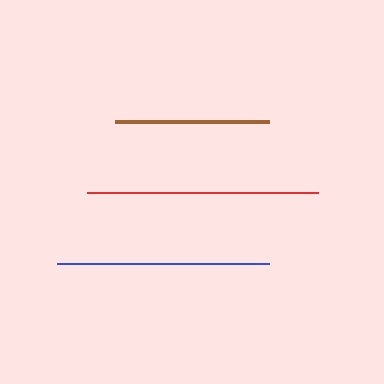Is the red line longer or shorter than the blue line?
The red line is longer than the blue line.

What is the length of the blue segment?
The blue segment is approximately 212 pixels long.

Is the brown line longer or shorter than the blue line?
The blue line is longer than the brown line.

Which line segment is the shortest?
The brown line is the shortest at approximately 154 pixels.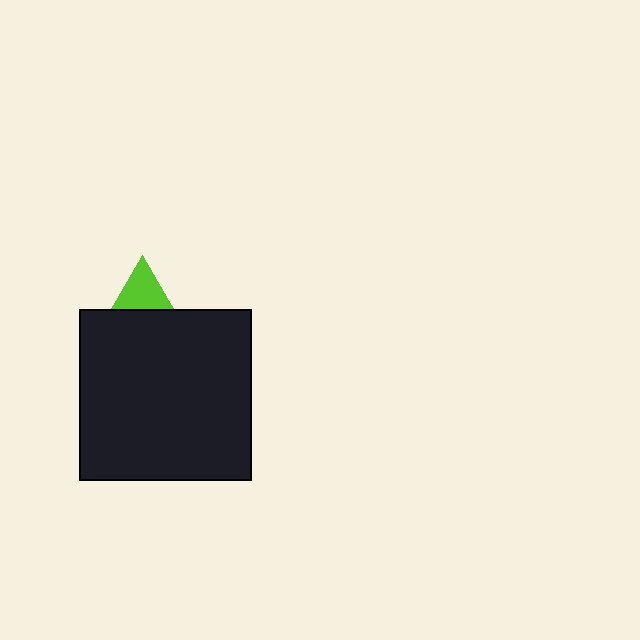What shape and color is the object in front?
The object in front is a black square.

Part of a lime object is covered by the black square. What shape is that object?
It is a triangle.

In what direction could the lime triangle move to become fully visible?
The lime triangle could move up. That would shift it out from behind the black square entirely.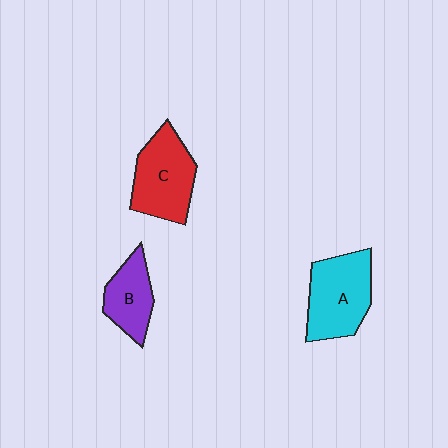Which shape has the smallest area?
Shape B (purple).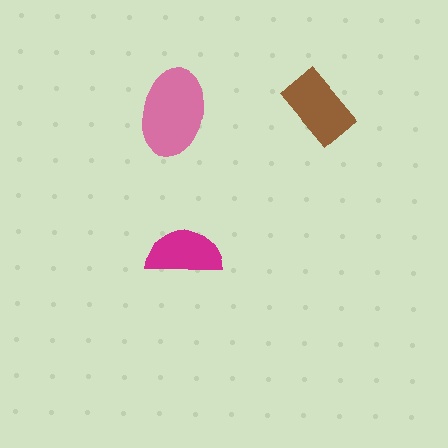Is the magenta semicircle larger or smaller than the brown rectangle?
Smaller.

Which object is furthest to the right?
The brown rectangle is rightmost.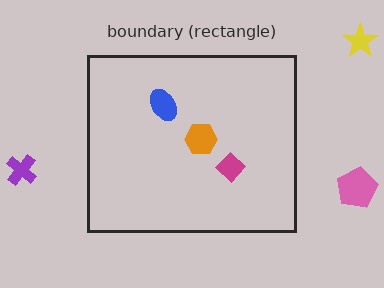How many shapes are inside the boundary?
3 inside, 3 outside.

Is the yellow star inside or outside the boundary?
Outside.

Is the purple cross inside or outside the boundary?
Outside.